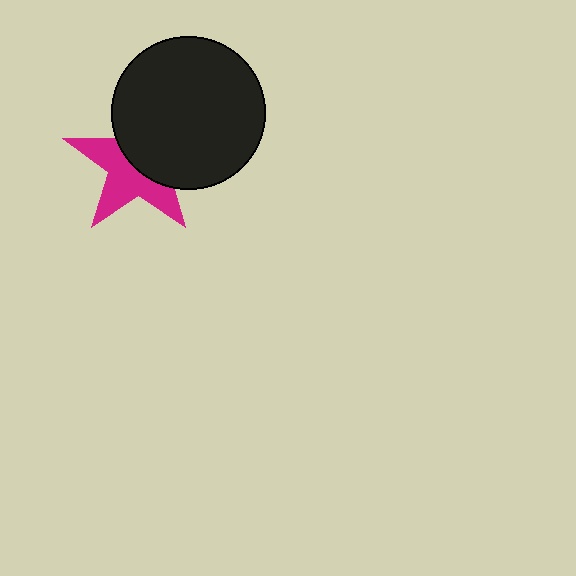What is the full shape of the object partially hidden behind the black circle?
The partially hidden object is a magenta star.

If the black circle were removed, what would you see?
You would see the complete magenta star.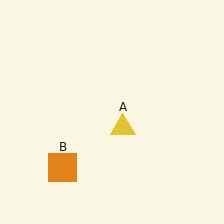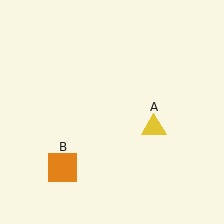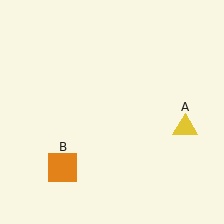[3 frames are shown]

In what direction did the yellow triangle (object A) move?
The yellow triangle (object A) moved right.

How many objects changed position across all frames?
1 object changed position: yellow triangle (object A).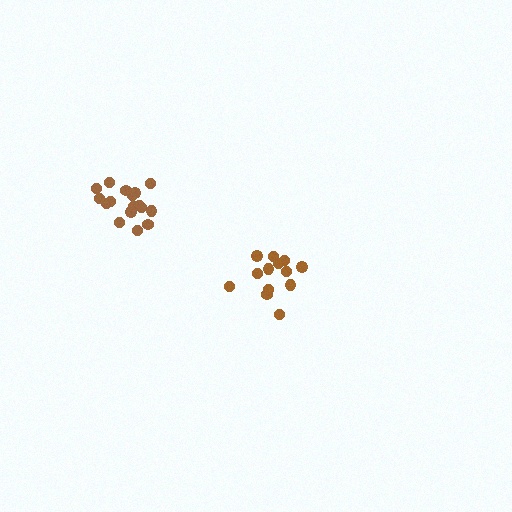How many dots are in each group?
Group 1: 13 dots, Group 2: 17 dots (30 total).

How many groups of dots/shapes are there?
There are 2 groups.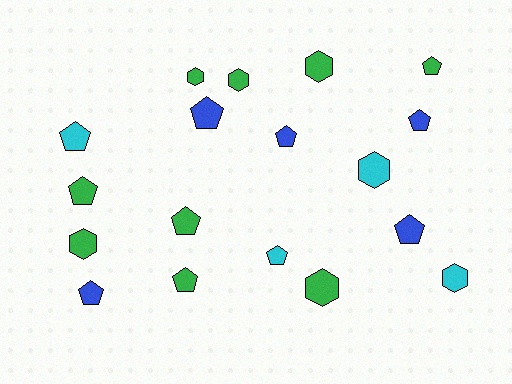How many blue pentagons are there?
There are 5 blue pentagons.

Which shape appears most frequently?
Pentagon, with 11 objects.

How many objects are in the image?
There are 18 objects.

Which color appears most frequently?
Green, with 9 objects.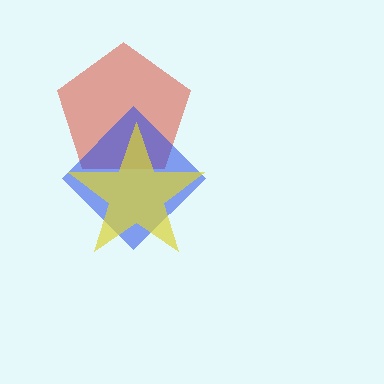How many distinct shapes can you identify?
There are 3 distinct shapes: a red pentagon, a blue diamond, a yellow star.